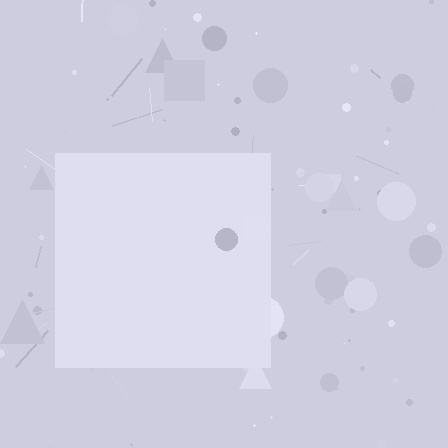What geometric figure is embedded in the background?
A square is embedded in the background.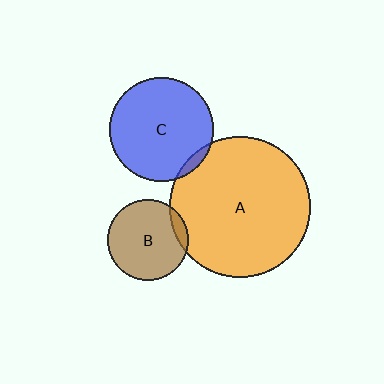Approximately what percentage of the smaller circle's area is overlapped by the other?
Approximately 5%.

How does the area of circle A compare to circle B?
Approximately 3.0 times.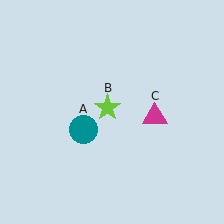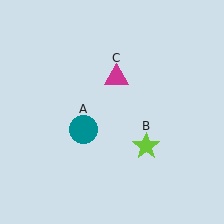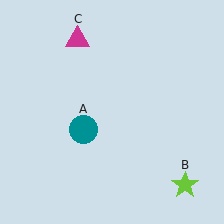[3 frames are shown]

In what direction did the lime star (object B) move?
The lime star (object B) moved down and to the right.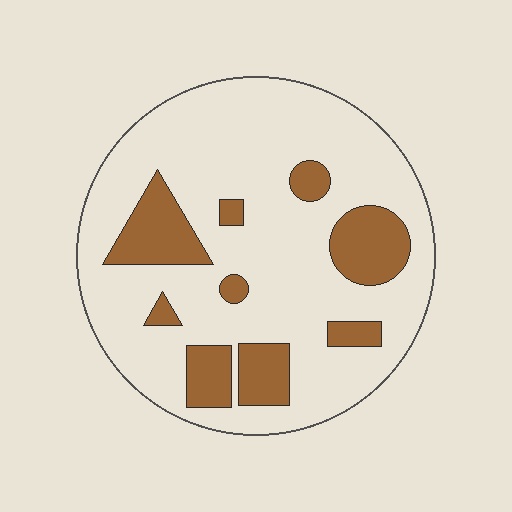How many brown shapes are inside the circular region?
9.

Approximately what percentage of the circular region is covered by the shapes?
Approximately 20%.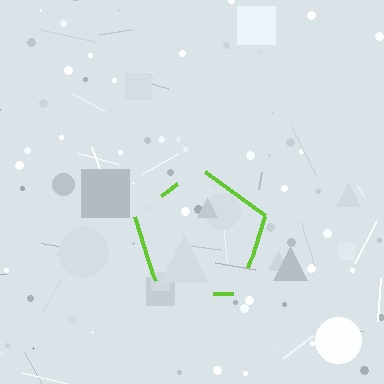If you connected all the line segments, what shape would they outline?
They would outline a pentagon.